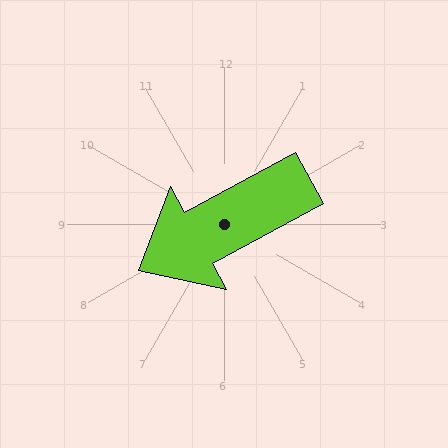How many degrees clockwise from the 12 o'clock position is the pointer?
Approximately 242 degrees.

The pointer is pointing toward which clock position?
Roughly 8 o'clock.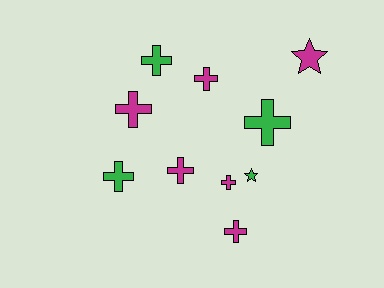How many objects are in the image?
There are 10 objects.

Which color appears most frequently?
Magenta, with 6 objects.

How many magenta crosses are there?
There are 5 magenta crosses.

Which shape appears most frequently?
Cross, with 8 objects.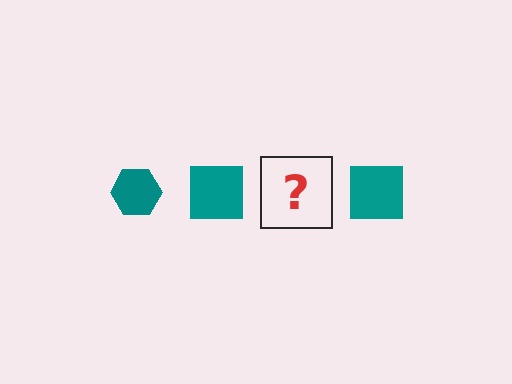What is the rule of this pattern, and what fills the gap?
The rule is that the pattern cycles through hexagon, square shapes in teal. The gap should be filled with a teal hexagon.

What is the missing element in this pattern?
The missing element is a teal hexagon.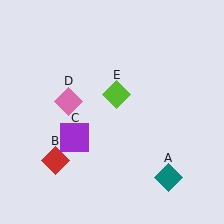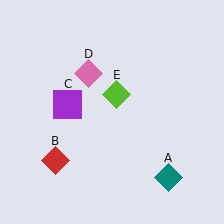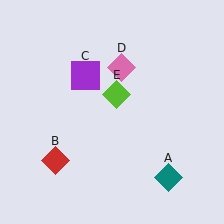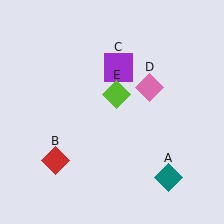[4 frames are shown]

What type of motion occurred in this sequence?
The purple square (object C), pink diamond (object D) rotated clockwise around the center of the scene.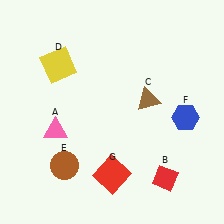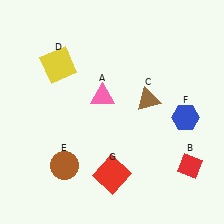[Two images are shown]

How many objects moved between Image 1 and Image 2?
2 objects moved between the two images.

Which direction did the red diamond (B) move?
The red diamond (B) moved right.